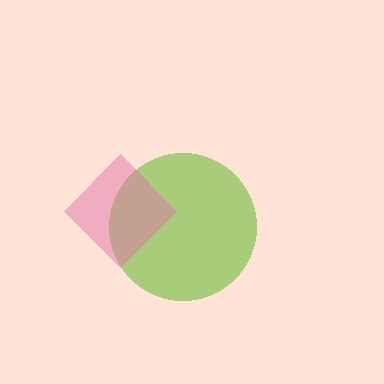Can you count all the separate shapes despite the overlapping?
Yes, there are 2 separate shapes.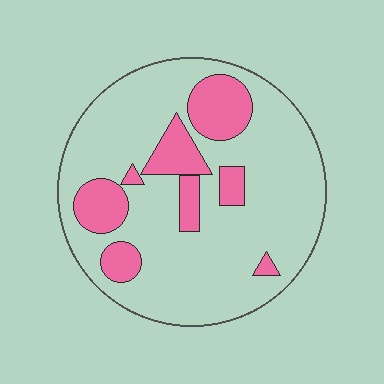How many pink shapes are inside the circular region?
8.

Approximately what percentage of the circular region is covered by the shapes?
Approximately 20%.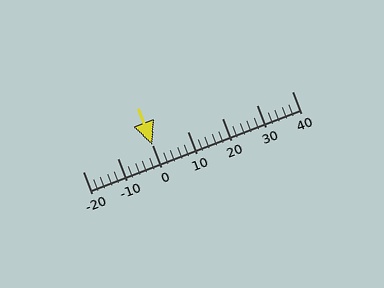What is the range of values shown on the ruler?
The ruler shows values from -20 to 40.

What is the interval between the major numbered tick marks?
The major tick marks are spaced 10 units apart.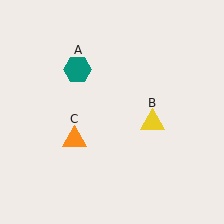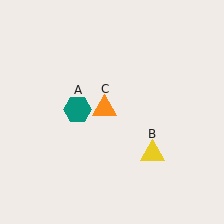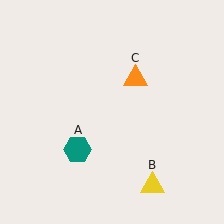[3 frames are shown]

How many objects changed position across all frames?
3 objects changed position: teal hexagon (object A), yellow triangle (object B), orange triangle (object C).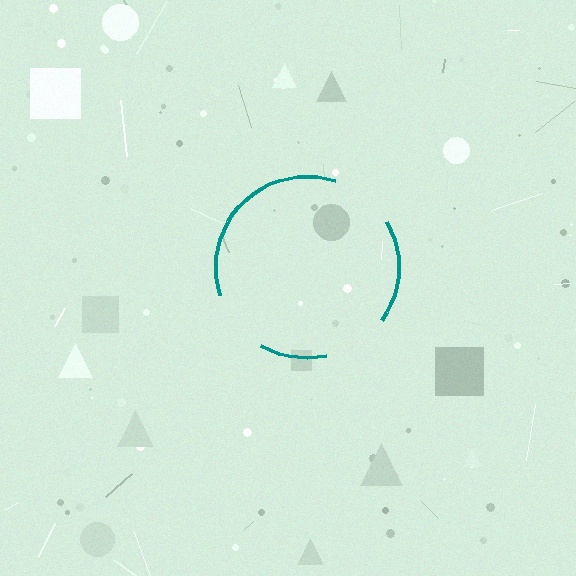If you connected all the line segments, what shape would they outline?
They would outline a circle.